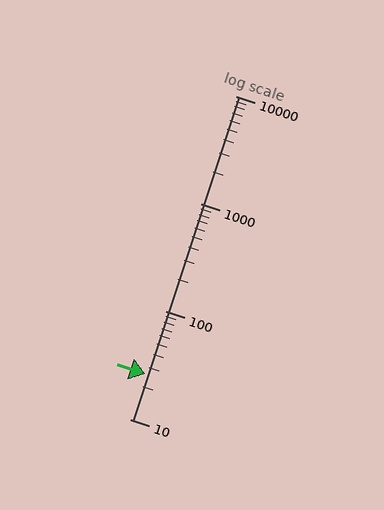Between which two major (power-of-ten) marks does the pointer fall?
The pointer is between 10 and 100.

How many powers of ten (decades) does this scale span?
The scale spans 3 decades, from 10 to 10000.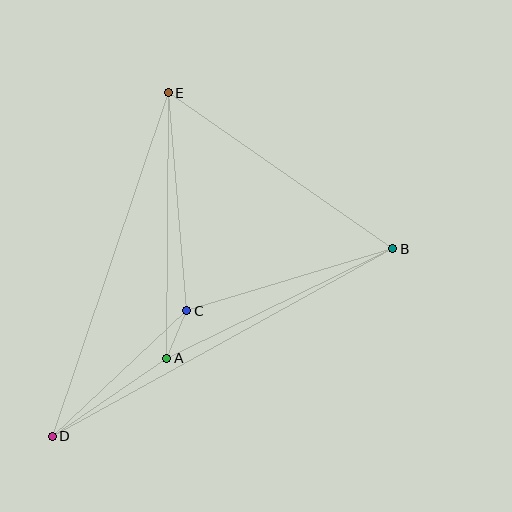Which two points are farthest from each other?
Points B and D are farthest from each other.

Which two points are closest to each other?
Points A and C are closest to each other.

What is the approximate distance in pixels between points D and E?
The distance between D and E is approximately 363 pixels.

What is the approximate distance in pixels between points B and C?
The distance between B and C is approximately 215 pixels.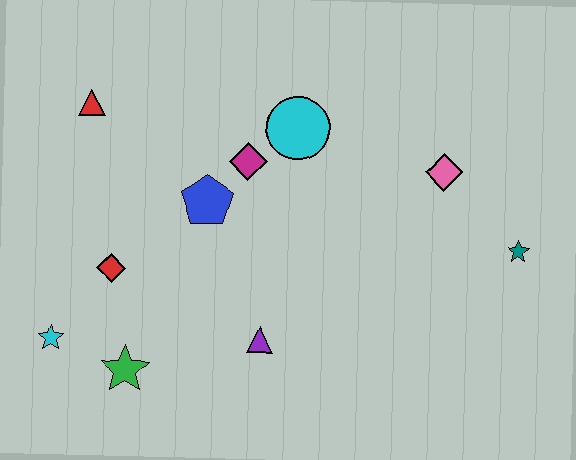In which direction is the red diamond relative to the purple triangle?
The red diamond is to the left of the purple triangle.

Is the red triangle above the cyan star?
Yes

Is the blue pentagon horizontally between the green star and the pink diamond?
Yes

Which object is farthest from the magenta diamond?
The teal star is farthest from the magenta diamond.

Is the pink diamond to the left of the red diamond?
No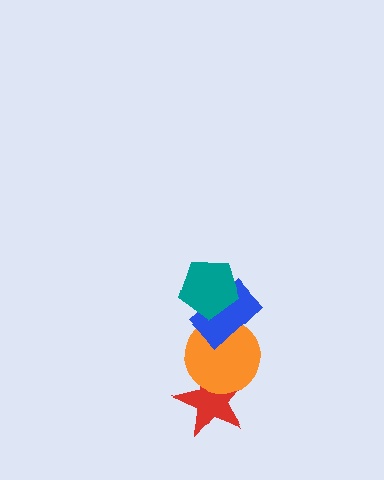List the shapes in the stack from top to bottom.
From top to bottom: the teal pentagon, the blue rectangle, the orange circle, the red star.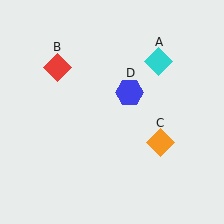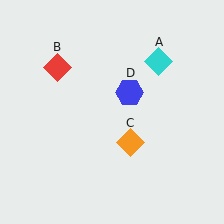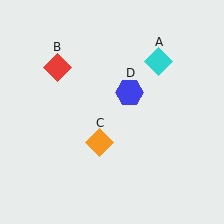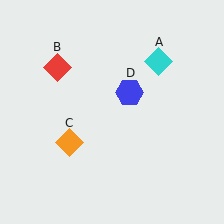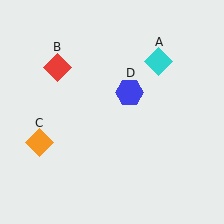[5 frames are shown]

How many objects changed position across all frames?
1 object changed position: orange diamond (object C).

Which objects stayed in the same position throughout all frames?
Cyan diamond (object A) and red diamond (object B) and blue hexagon (object D) remained stationary.